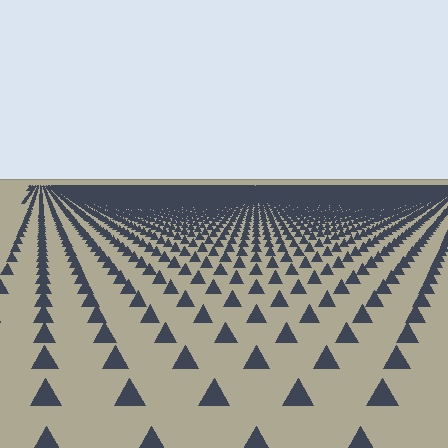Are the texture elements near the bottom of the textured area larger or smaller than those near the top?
Larger. Near the bottom, elements are closer to the viewer and appear at a bigger on-screen size.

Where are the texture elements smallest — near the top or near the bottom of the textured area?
Near the top.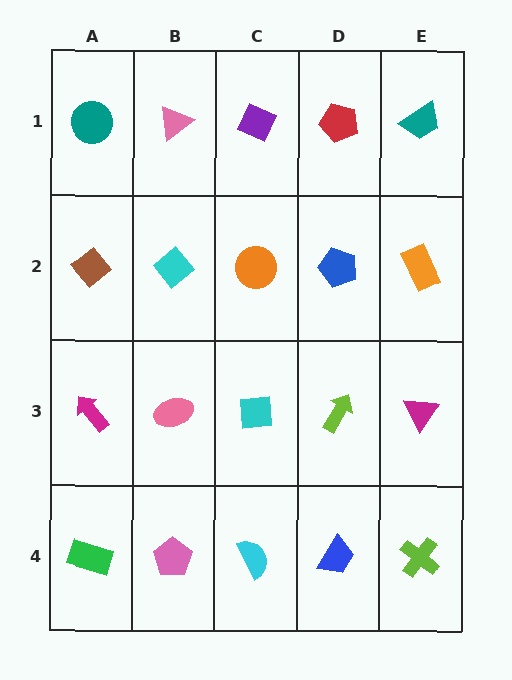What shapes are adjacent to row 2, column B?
A pink triangle (row 1, column B), a pink ellipse (row 3, column B), a brown diamond (row 2, column A), an orange circle (row 2, column C).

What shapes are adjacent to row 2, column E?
A teal trapezoid (row 1, column E), a magenta triangle (row 3, column E), a blue pentagon (row 2, column D).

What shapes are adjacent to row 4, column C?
A cyan square (row 3, column C), a pink pentagon (row 4, column B), a blue trapezoid (row 4, column D).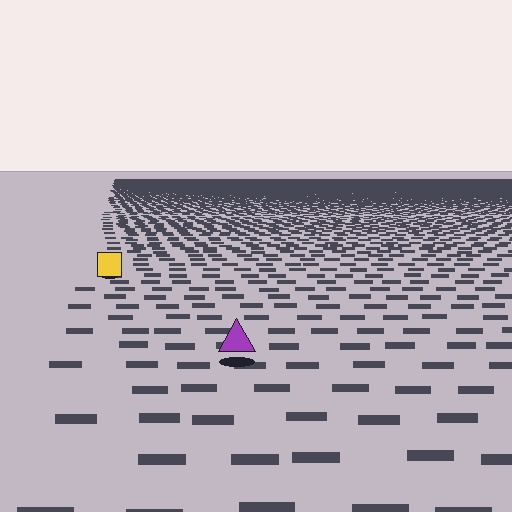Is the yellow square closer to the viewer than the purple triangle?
No. The purple triangle is closer — you can tell from the texture gradient: the ground texture is coarser near it.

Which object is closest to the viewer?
The purple triangle is closest. The texture marks near it are larger and more spread out.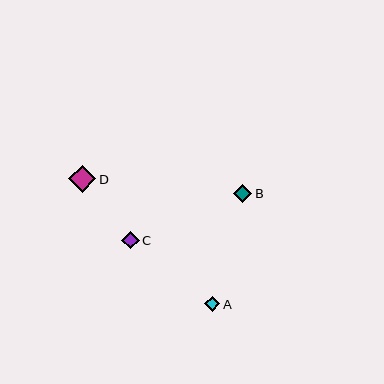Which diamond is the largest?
Diamond D is the largest with a size of approximately 27 pixels.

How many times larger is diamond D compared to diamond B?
Diamond D is approximately 1.5 times the size of diamond B.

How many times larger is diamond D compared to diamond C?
Diamond D is approximately 1.5 times the size of diamond C.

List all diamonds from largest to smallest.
From largest to smallest: D, B, C, A.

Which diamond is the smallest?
Diamond A is the smallest with a size of approximately 15 pixels.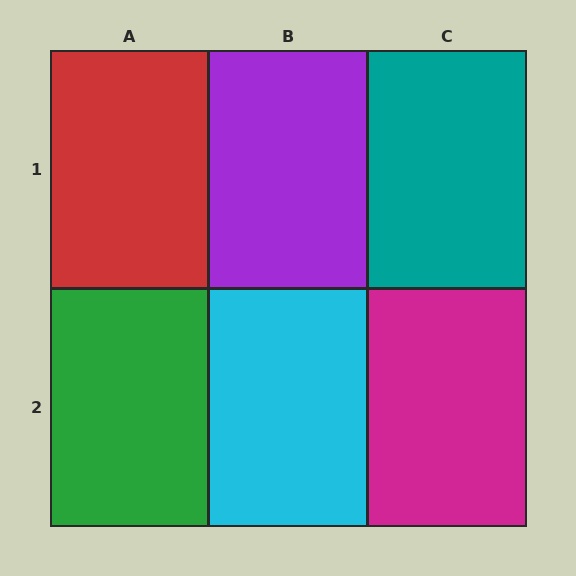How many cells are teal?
1 cell is teal.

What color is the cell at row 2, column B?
Cyan.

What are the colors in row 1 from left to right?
Red, purple, teal.